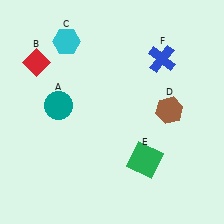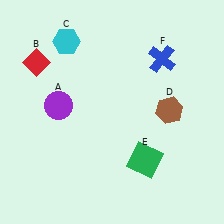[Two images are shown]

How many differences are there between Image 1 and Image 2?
There is 1 difference between the two images.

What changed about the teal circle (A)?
In Image 1, A is teal. In Image 2, it changed to purple.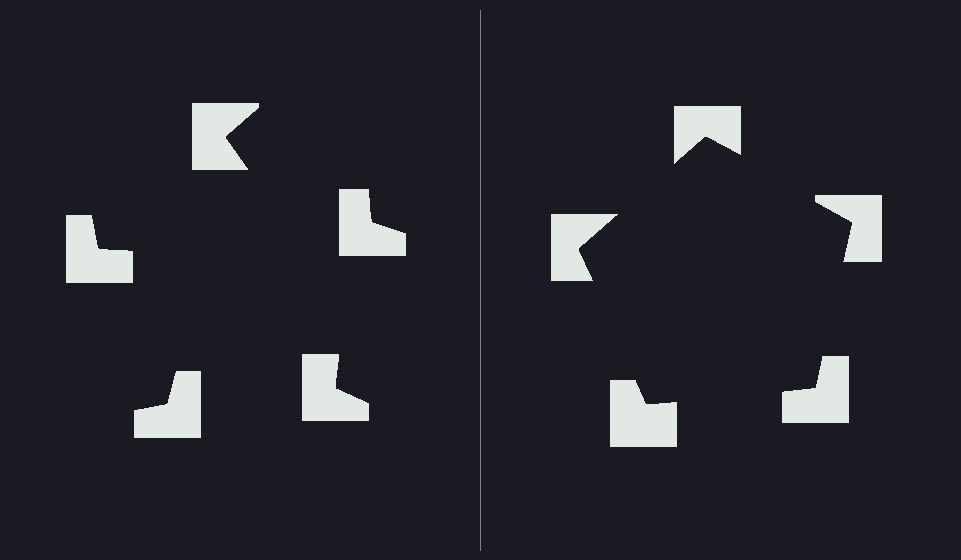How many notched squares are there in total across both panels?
10 — 5 on each side.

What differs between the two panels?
The notched squares are positioned identically on both sides; only the wedge orientations differ. On the right they align to a pentagon; on the left they are misaligned.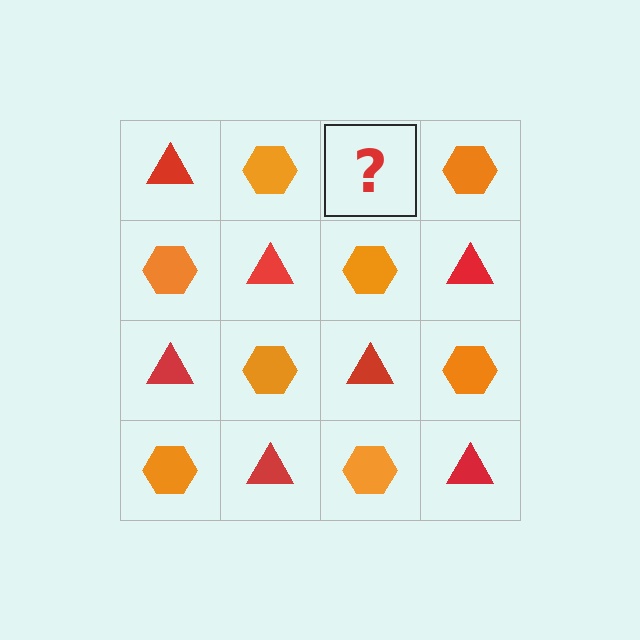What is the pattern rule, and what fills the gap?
The rule is that it alternates red triangle and orange hexagon in a checkerboard pattern. The gap should be filled with a red triangle.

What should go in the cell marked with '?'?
The missing cell should contain a red triangle.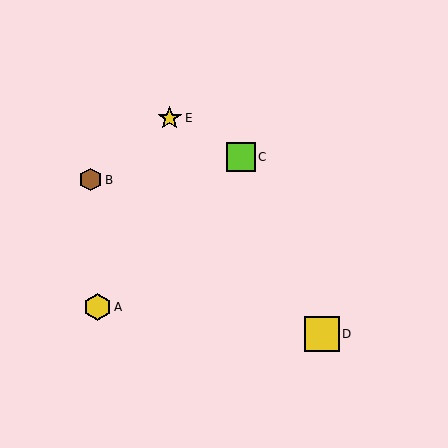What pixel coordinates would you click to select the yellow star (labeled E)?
Click at (170, 118) to select the yellow star E.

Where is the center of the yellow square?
The center of the yellow square is at (322, 334).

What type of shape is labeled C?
Shape C is a lime square.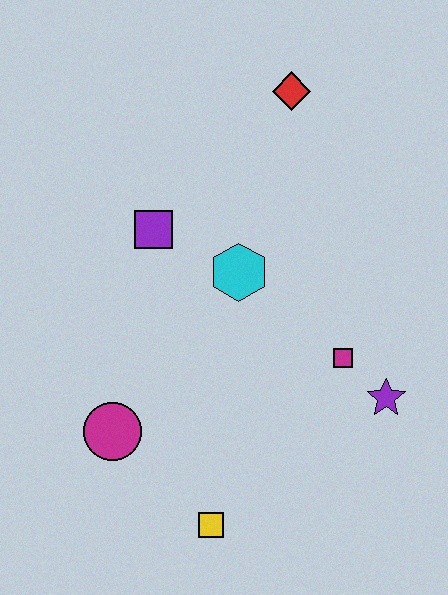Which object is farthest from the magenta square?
The red diamond is farthest from the magenta square.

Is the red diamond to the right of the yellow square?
Yes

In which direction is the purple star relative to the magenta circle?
The purple star is to the right of the magenta circle.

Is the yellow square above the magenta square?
No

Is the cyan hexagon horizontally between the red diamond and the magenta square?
No